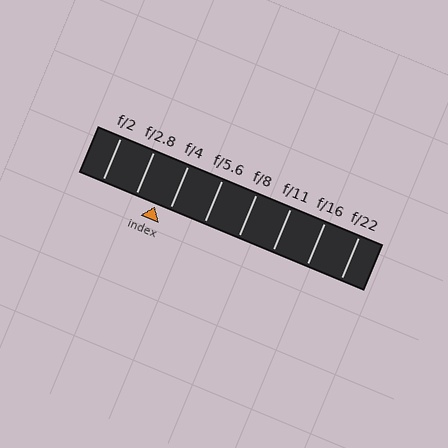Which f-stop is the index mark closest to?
The index mark is closest to f/4.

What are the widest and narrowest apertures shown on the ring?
The widest aperture shown is f/2 and the narrowest is f/22.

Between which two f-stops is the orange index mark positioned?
The index mark is between f/2.8 and f/4.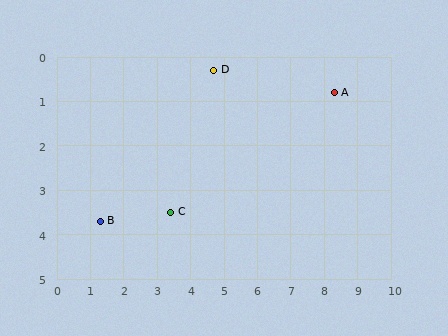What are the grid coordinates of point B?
Point B is at approximately (1.3, 3.7).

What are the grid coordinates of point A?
Point A is at approximately (8.3, 0.8).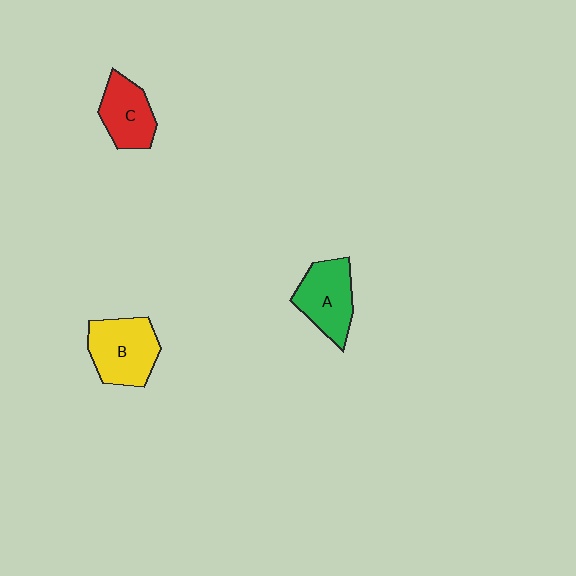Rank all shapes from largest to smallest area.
From largest to smallest: B (yellow), A (green), C (red).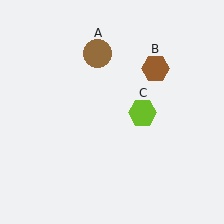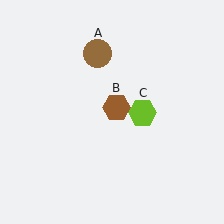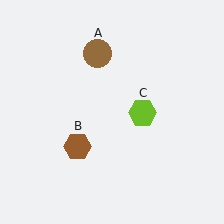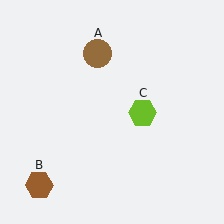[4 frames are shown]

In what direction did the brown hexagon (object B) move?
The brown hexagon (object B) moved down and to the left.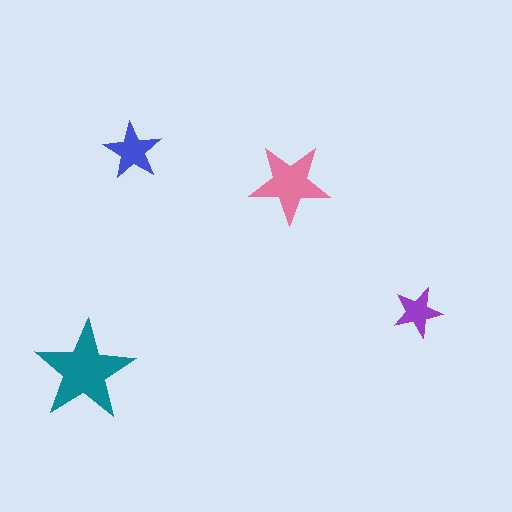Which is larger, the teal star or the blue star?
The teal one.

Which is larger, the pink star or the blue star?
The pink one.